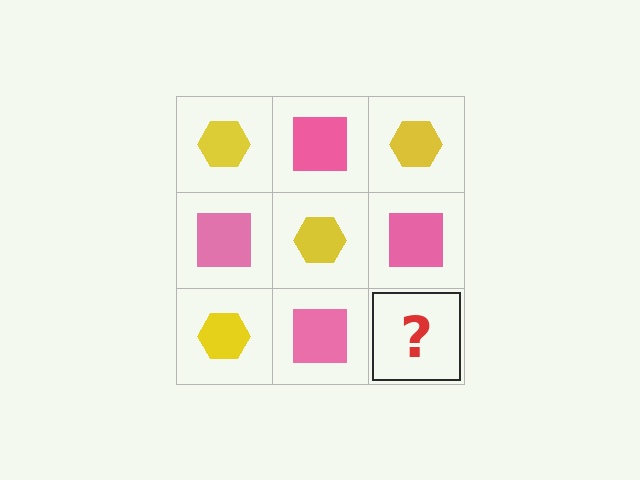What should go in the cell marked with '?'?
The missing cell should contain a yellow hexagon.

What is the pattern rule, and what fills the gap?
The rule is that it alternates yellow hexagon and pink square in a checkerboard pattern. The gap should be filled with a yellow hexagon.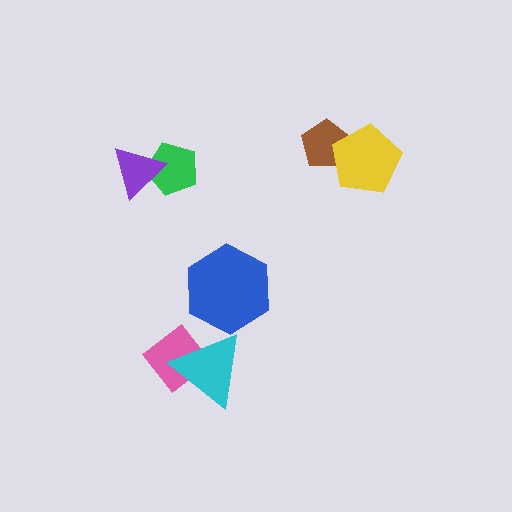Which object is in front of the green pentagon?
The purple triangle is in front of the green pentagon.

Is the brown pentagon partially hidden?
Yes, it is partially covered by another shape.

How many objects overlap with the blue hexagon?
0 objects overlap with the blue hexagon.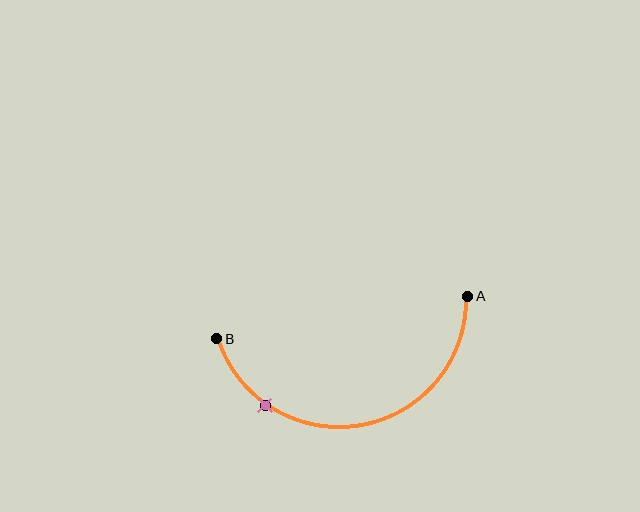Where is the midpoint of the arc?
The arc midpoint is the point on the curve farthest from the straight line joining A and B. It sits below that line.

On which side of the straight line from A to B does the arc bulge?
The arc bulges below the straight line connecting A and B.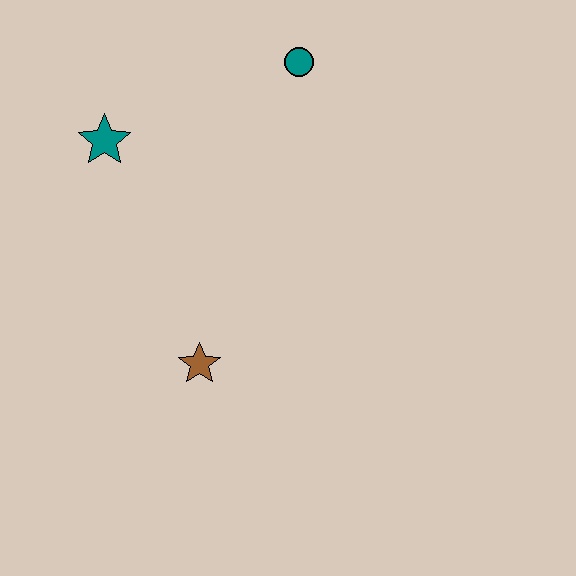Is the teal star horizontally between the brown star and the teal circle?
No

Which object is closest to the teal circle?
The teal star is closest to the teal circle.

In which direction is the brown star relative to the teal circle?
The brown star is below the teal circle.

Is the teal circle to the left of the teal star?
No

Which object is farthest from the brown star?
The teal circle is farthest from the brown star.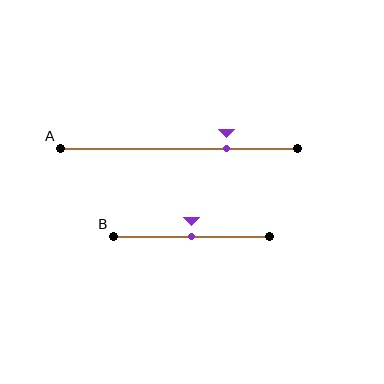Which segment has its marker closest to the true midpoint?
Segment B has its marker closest to the true midpoint.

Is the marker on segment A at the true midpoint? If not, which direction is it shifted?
No, the marker on segment A is shifted to the right by about 20% of the segment length.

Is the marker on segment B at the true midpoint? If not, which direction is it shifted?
Yes, the marker on segment B is at the true midpoint.